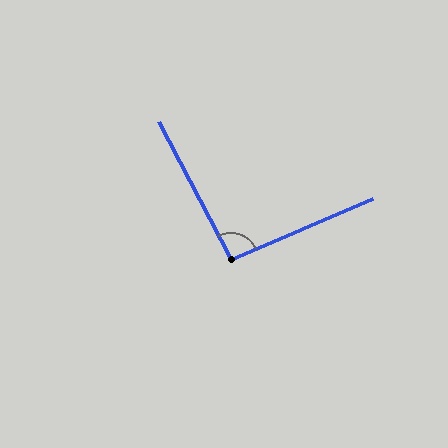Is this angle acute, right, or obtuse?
It is approximately a right angle.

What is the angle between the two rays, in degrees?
Approximately 95 degrees.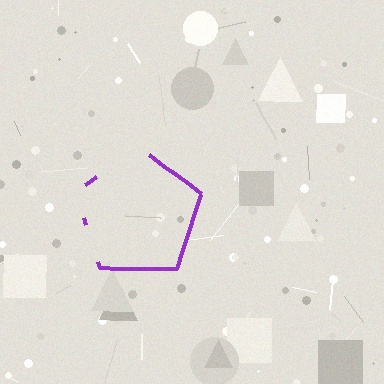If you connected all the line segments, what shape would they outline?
They would outline a pentagon.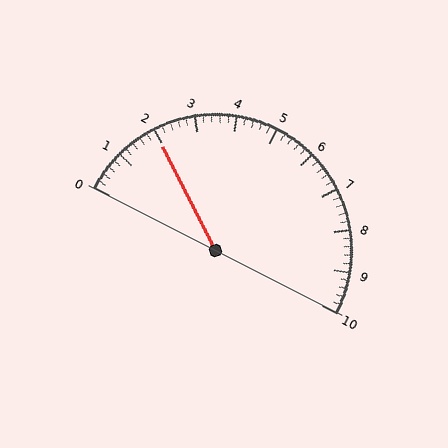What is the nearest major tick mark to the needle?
The nearest major tick mark is 2.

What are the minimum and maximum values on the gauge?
The gauge ranges from 0 to 10.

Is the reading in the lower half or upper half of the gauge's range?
The reading is in the lower half of the range (0 to 10).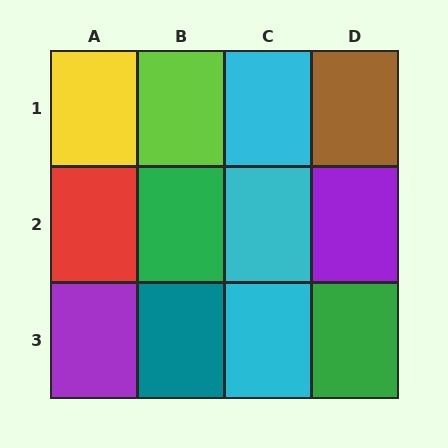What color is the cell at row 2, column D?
Purple.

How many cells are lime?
1 cell is lime.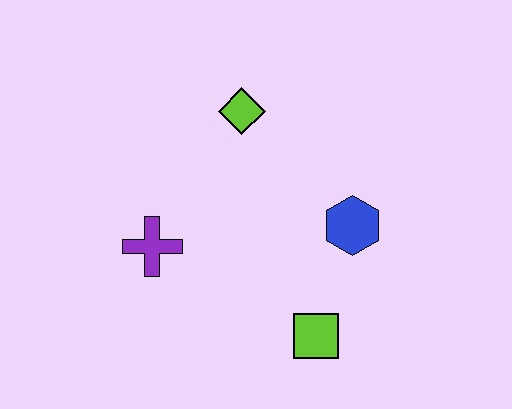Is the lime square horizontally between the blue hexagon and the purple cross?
Yes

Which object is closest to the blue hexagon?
The lime square is closest to the blue hexagon.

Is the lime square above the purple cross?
No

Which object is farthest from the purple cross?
The blue hexagon is farthest from the purple cross.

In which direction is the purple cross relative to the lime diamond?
The purple cross is below the lime diamond.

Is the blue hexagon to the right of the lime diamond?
Yes